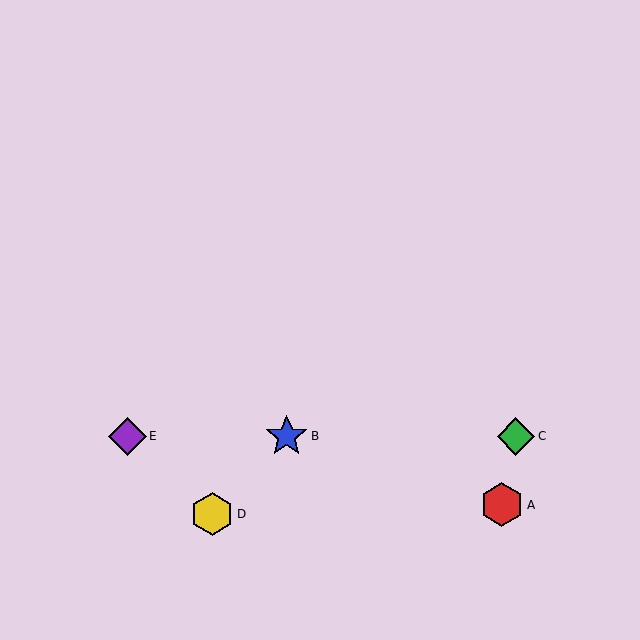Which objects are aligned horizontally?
Objects B, C, E are aligned horizontally.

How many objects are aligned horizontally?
3 objects (B, C, E) are aligned horizontally.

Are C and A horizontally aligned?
No, C is at y≈436 and A is at y≈505.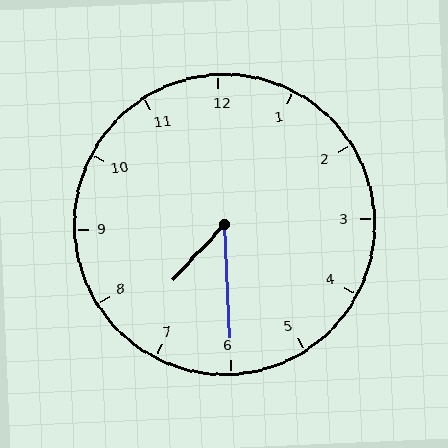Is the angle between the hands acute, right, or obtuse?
It is acute.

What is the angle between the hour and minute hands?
Approximately 45 degrees.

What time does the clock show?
7:30.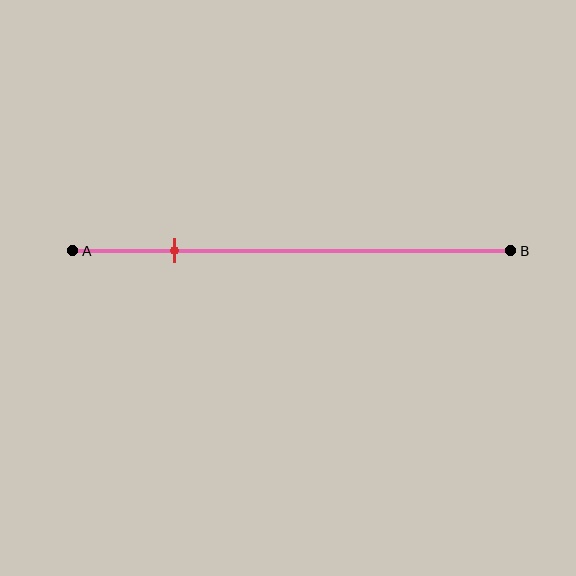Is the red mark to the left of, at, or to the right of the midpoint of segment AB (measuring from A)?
The red mark is to the left of the midpoint of segment AB.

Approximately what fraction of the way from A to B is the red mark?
The red mark is approximately 25% of the way from A to B.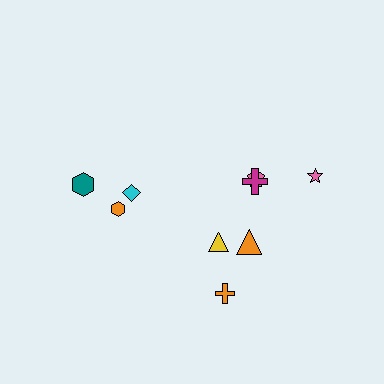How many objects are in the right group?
There are 6 objects.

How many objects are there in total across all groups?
There are 9 objects.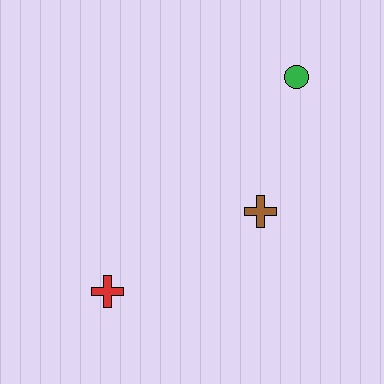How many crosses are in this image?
There are 2 crosses.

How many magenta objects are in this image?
There are no magenta objects.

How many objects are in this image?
There are 3 objects.